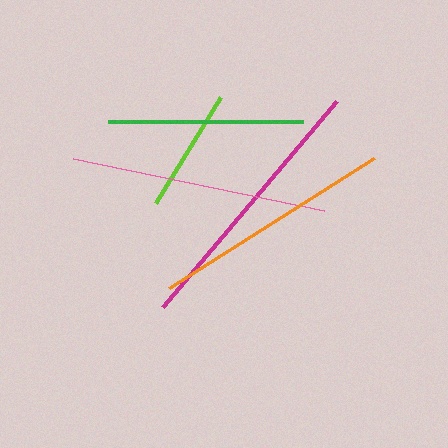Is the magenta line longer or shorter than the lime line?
The magenta line is longer than the lime line.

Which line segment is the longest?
The magenta line is the longest at approximately 270 pixels.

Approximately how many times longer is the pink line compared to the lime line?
The pink line is approximately 2.1 times the length of the lime line.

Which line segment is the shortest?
The lime line is the shortest at approximately 124 pixels.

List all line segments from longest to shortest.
From longest to shortest: magenta, pink, orange, green, lime.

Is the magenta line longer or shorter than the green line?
The magenta line is longer than the green line.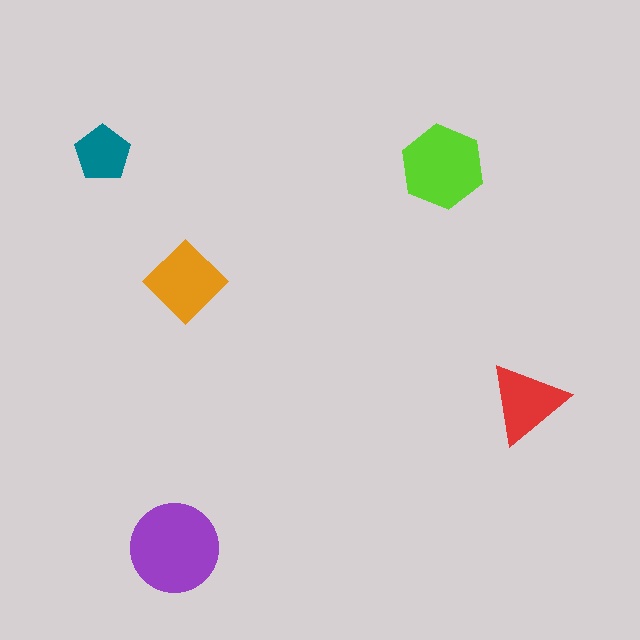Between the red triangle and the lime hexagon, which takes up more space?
The lime hexagon.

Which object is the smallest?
The teal pentagon.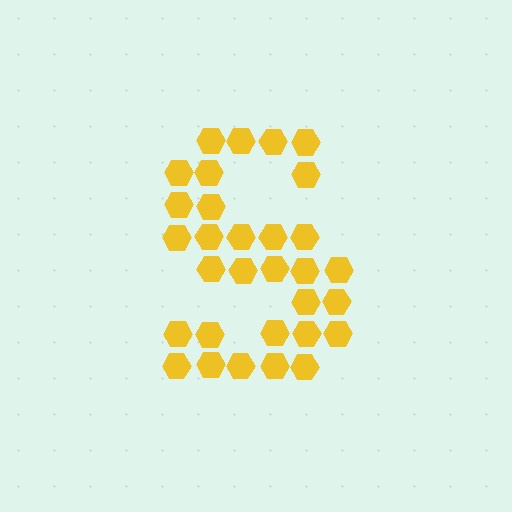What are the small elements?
The small elements are hexagons.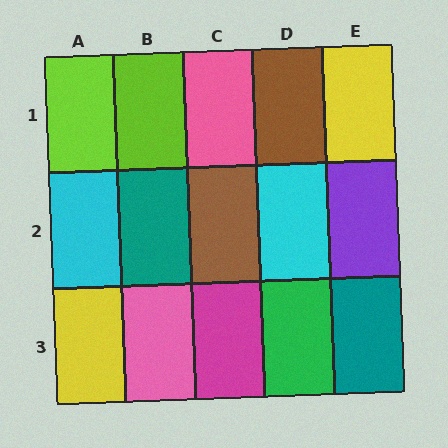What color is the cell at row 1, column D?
Brown.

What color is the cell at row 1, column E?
Yellow.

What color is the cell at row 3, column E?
Teal.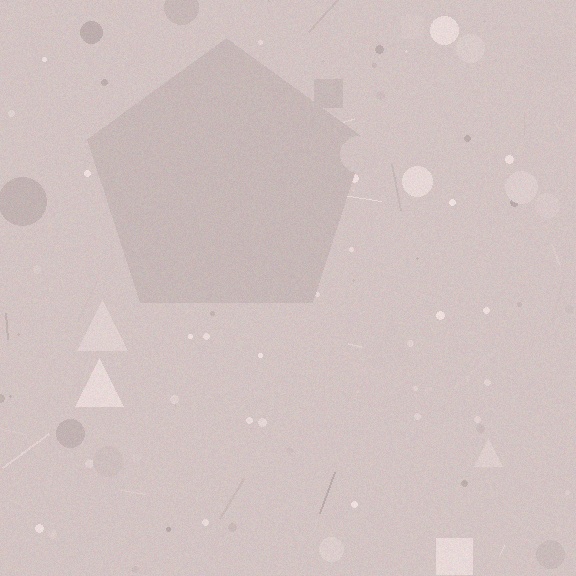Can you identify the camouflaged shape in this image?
The camouflaged shape is a pentagon.